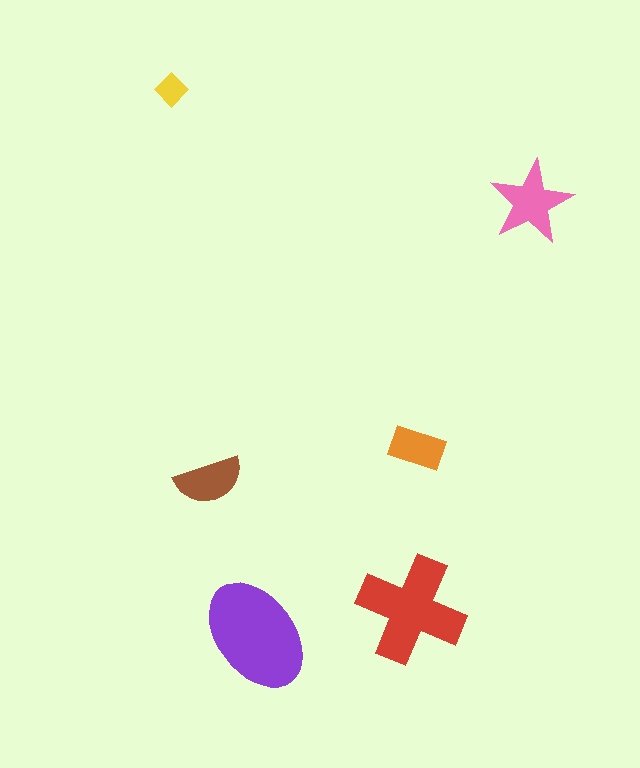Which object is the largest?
The purple ellipse.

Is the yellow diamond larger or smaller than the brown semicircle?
Smaller.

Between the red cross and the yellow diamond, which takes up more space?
The red cross.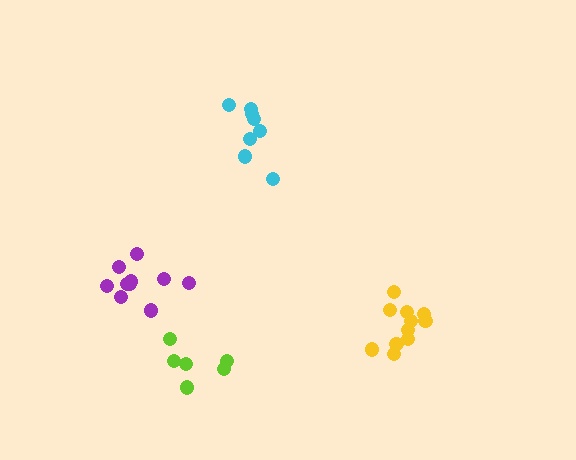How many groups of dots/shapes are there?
There are 4 groups.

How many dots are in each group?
Group 1: 10 dots, Group 2: 8 dots, Group 3: 11 dots, Group 4: 6 dots (35 total).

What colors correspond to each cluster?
The clusters are colored: purple, cyan, yellow, lime.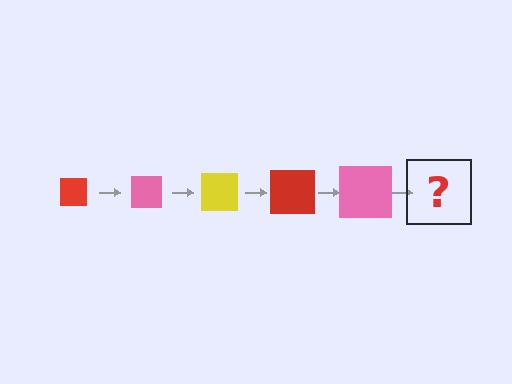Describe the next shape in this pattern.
It should be a yellow square, larger than the previous one.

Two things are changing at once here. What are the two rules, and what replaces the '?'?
The two rules are that the square grows larger each step and the color cycles through red, pink, and yellow. The '?' should be a yellow square, larger than the previous one.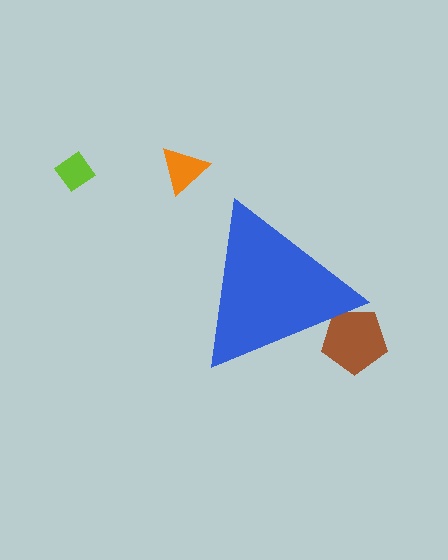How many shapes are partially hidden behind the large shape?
1 shape is partially hidden.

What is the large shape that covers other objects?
A blue triangle.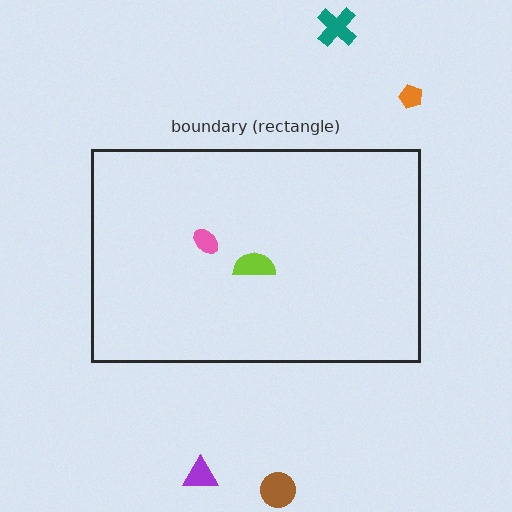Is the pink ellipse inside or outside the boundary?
Inside.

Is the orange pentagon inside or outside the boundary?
Outside.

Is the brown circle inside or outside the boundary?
Outside.